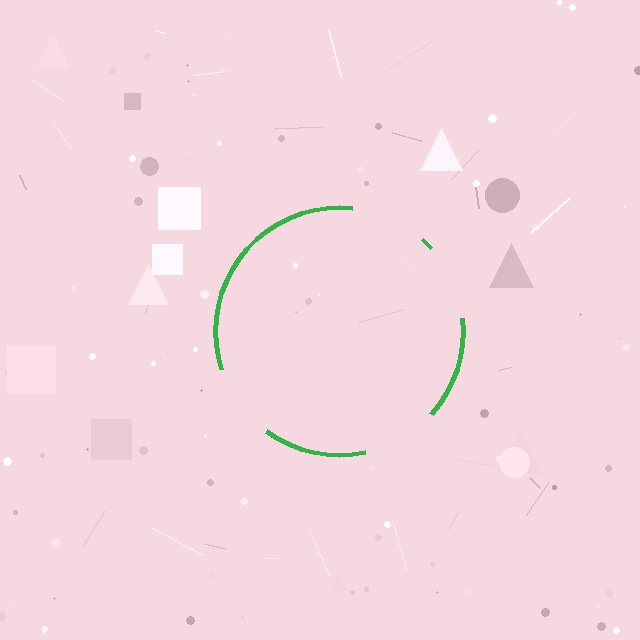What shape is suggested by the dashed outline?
The dashed outline suggests a circle.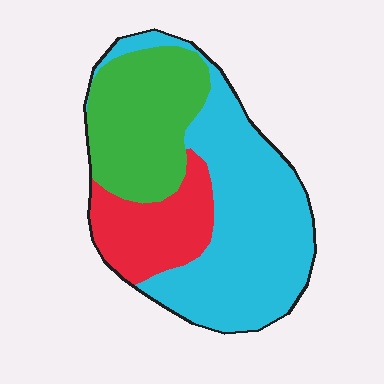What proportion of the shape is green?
Green covers 30% of the shape.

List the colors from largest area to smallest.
From largest to smallest: cyan, green, red.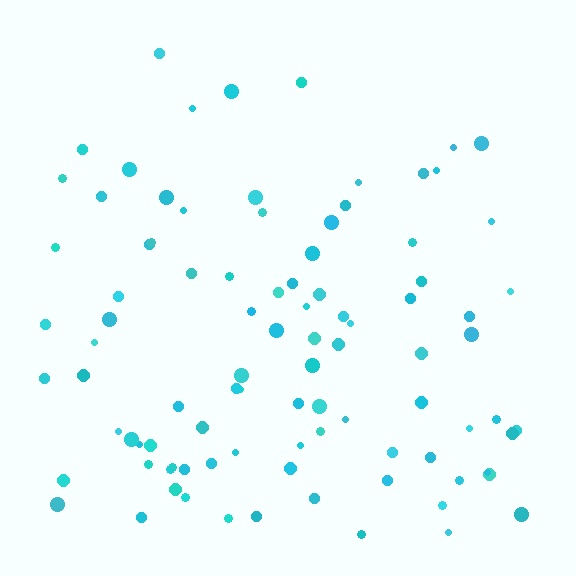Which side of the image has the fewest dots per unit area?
The top.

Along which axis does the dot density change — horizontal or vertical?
Vertical.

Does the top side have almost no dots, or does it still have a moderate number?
Still a moderate number, just noticeably fewer than the bottom.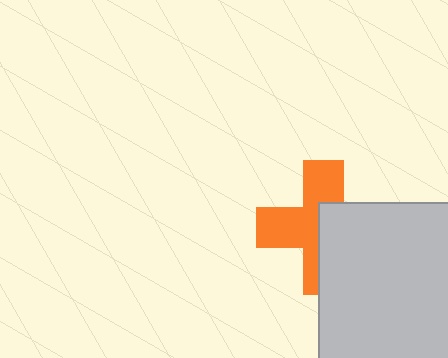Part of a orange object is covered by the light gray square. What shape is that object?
It is a cross.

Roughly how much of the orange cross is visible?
About half of it is visible (roughly 53%).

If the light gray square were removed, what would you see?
You would see the complete orange cross.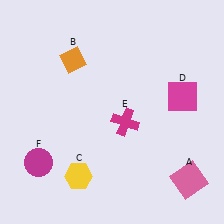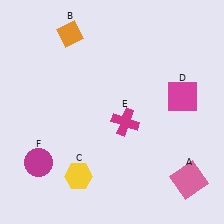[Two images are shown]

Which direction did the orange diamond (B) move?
The orange diamond (B) moved up.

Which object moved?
The orange diamond (B) moved up.